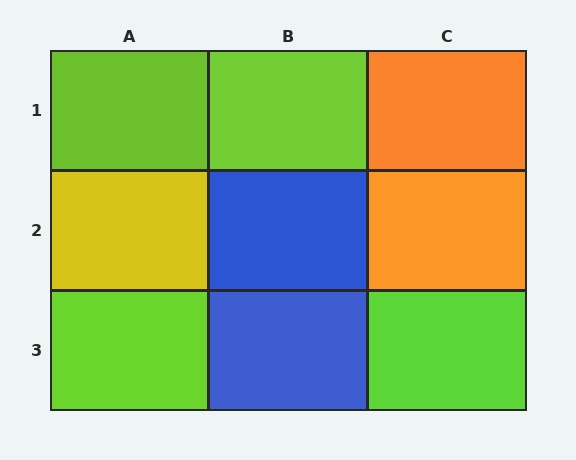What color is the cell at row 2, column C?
Orange.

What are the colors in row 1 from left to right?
Lime, lime, orange.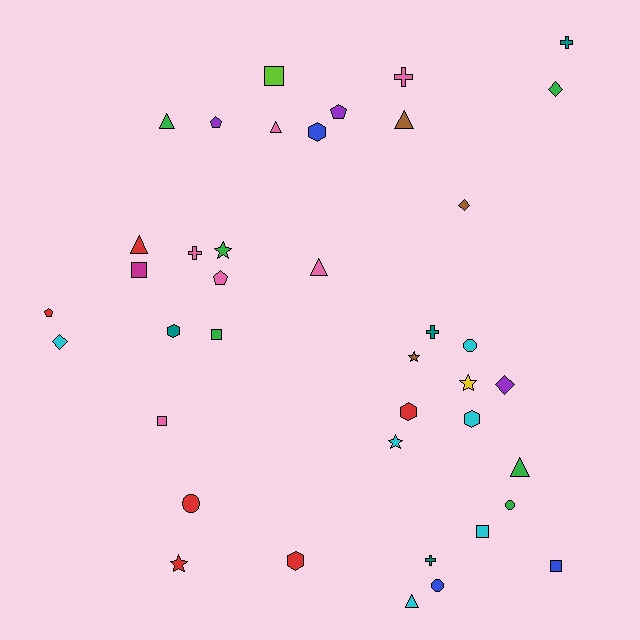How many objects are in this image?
There are 40 objects.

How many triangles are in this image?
There are 7 triangles.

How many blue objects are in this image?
There are 3 blue objects.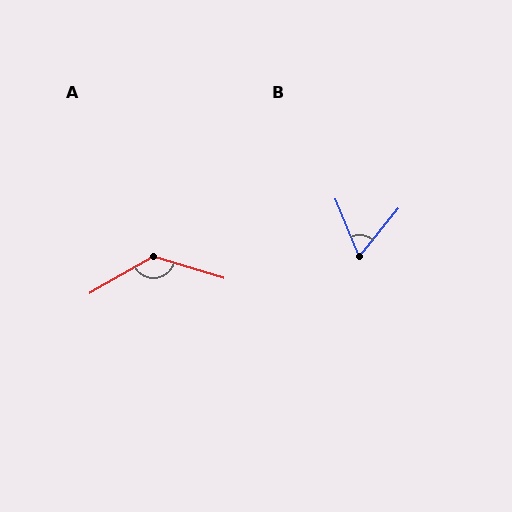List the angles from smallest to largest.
B (62°), A (133°).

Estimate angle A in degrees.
Approximately 133 degrees.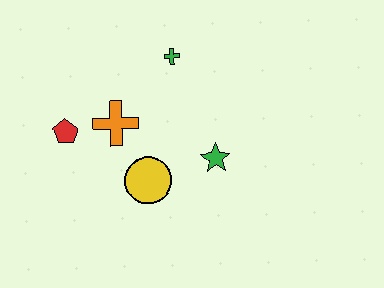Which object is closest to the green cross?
The orange cross is closest to the green cross.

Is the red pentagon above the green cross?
No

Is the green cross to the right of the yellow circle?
Yes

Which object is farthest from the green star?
The red pentagon is farthest from the green star.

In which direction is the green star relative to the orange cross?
The green star is to the right of the orange cross.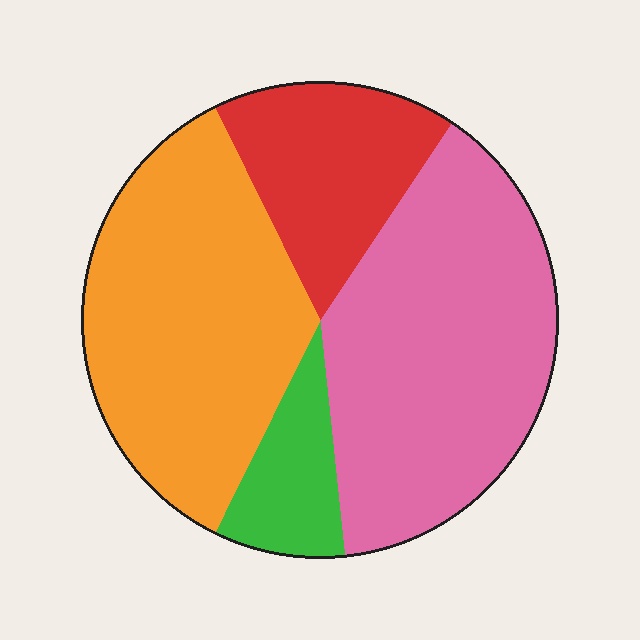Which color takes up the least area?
Green, at roughly 10%.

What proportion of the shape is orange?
Orange takes up between a third and a half of the shape.